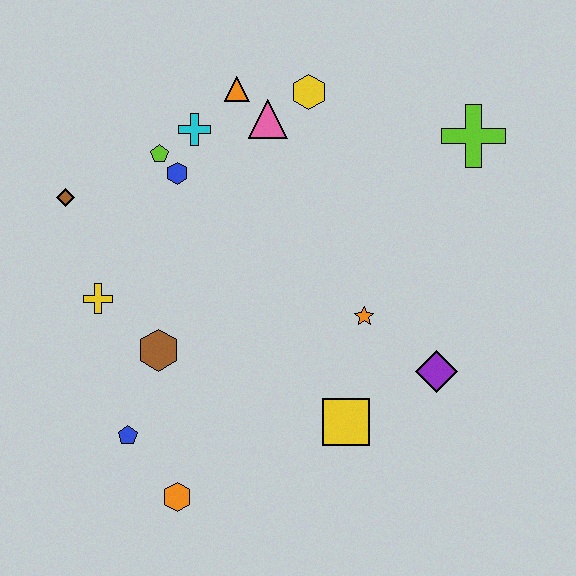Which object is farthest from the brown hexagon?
The lime cross is farthest from the brown hexagon.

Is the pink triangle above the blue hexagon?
Yes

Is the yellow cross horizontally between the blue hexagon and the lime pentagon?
No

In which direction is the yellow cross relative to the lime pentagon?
The yellow cross is below the lime pentagon.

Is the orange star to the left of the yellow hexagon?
No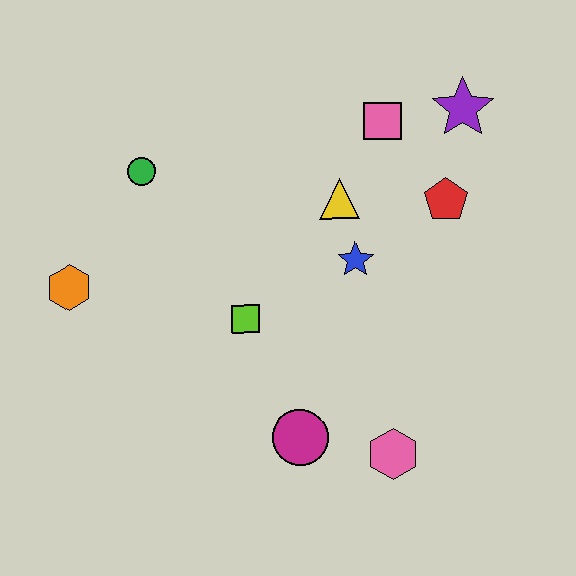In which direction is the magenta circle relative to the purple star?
The magenta circle is below the purple star.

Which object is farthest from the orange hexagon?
The purple star is farthest from the orange hexagon.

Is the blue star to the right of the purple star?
No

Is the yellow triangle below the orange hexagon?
No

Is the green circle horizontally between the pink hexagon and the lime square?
No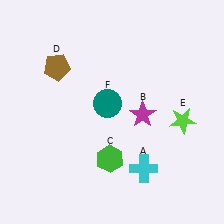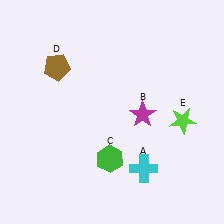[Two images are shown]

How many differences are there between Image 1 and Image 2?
There is 1 difference between the two images.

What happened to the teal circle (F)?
The teal circle (F) was removed in Image 2. It was in the top-left area of Image 1.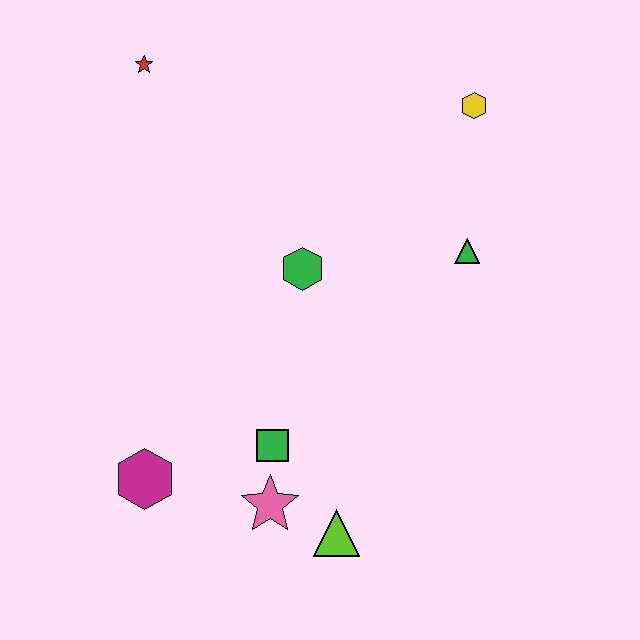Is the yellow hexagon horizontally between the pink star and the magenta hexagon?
No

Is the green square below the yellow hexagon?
Yes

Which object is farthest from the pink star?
The red star is farthest from the pink star.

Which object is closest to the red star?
The green hexagon is closest to the red star.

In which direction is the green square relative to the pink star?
The green square is above the pink star.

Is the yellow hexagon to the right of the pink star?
Yes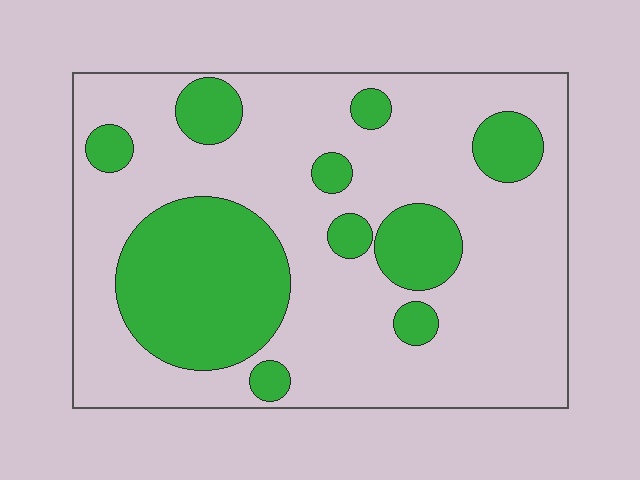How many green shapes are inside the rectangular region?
10.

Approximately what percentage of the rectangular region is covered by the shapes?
Approximately 30%.